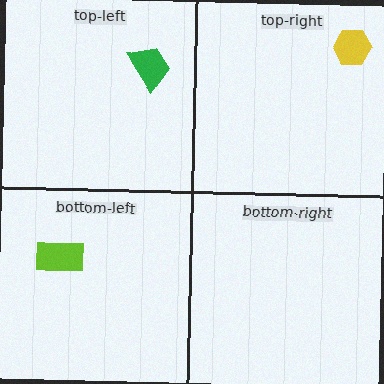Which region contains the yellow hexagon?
The top-right region.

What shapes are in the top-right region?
The yellow hexagon.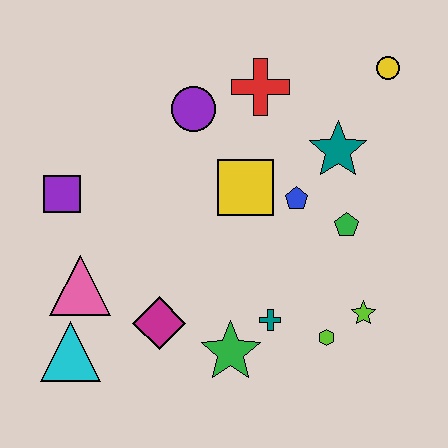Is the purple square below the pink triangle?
No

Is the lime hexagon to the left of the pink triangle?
No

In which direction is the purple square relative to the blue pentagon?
The purple square is to the left of the blue pentagon.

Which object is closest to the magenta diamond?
The green star is closest to the magenta diamond.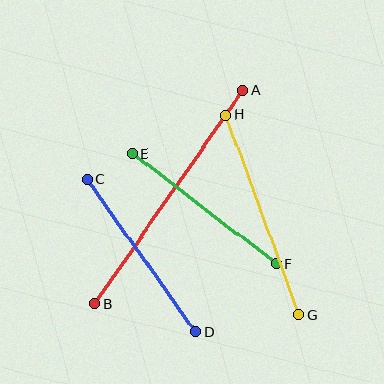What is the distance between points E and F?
The distance is approximately 181 pixels.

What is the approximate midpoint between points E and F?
The midpoint is at approximately (204, 209) pixels.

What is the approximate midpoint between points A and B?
The midpoint is at approximately (169, 197) pixels.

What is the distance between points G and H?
The distance is approximately 213 pixels.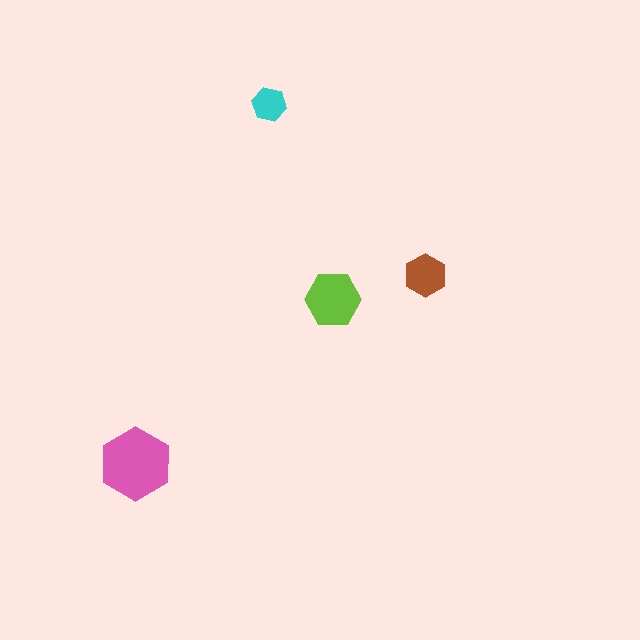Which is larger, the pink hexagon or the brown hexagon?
The pink one.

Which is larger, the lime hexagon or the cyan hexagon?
The lime one.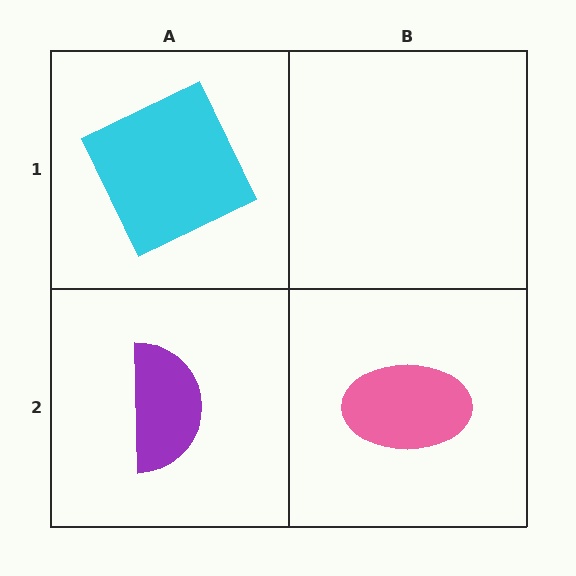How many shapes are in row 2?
2 shapes.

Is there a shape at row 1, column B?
No, that cell is empty.